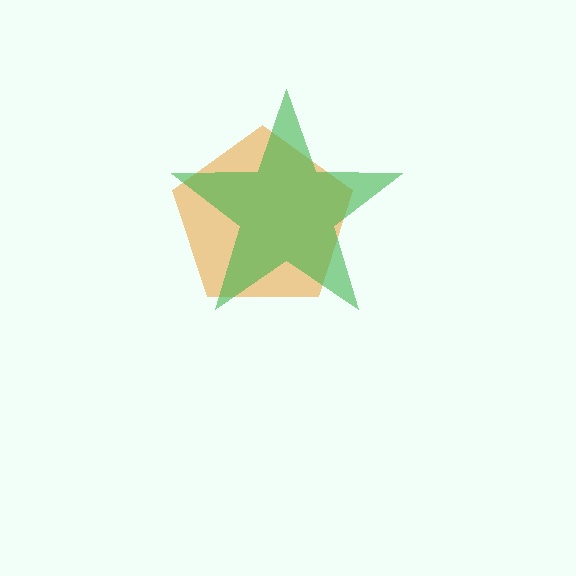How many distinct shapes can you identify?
There are 2 distinct shapes: an orange pentagon, a green star.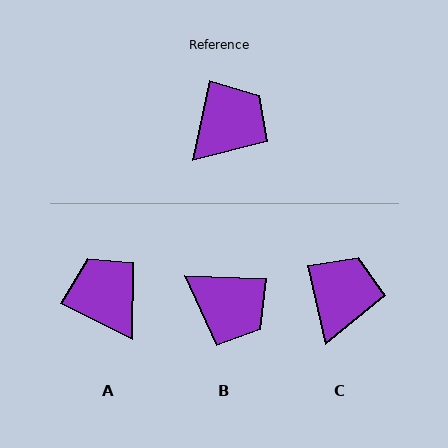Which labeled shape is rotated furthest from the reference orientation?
B, about 80 degrees away.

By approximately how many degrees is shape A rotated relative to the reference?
Approximately 76 degrees counter-clockwise.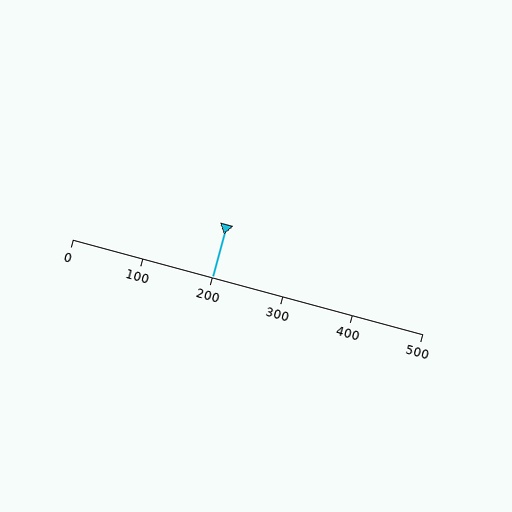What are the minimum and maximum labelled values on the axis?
The axis runs from 0 to 500.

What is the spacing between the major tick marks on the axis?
The major ticks are spaced 100 apart.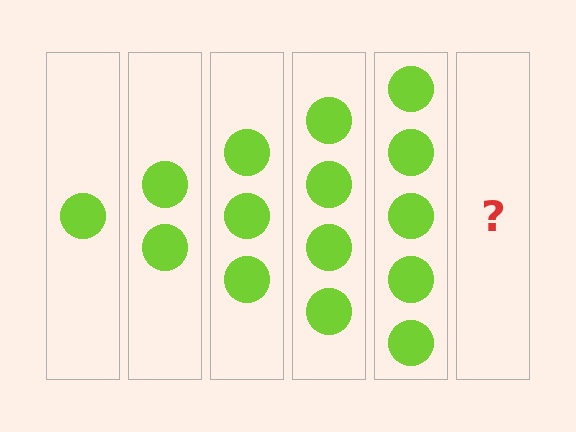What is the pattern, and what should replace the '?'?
The pattern is that each step adds one more circle. The '?' should be 6 circles.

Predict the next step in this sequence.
The next step is 6 circles.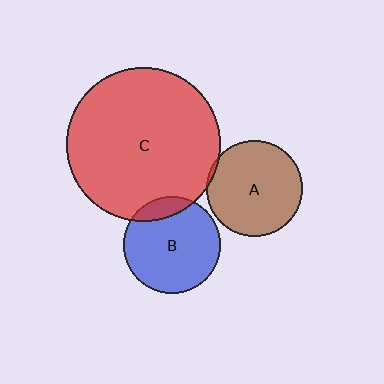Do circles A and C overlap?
Yes.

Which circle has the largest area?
Circle C (red).